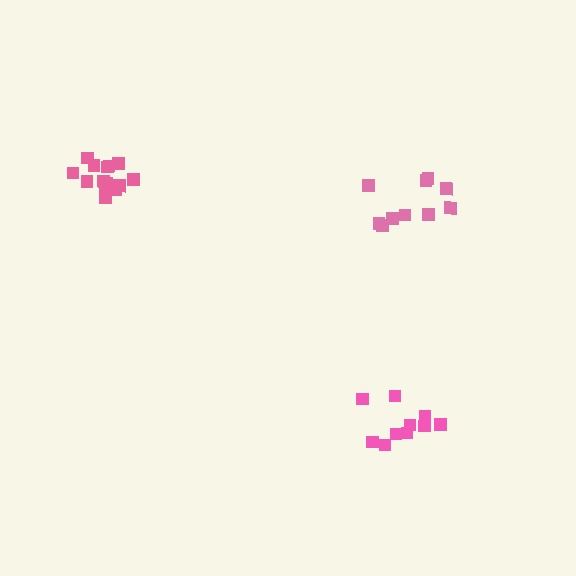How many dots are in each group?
Group 1: 16 dots, Group 2: 10 dots, Group 3: 10 dots (36 total).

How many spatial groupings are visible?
There are 3 spatial groupings.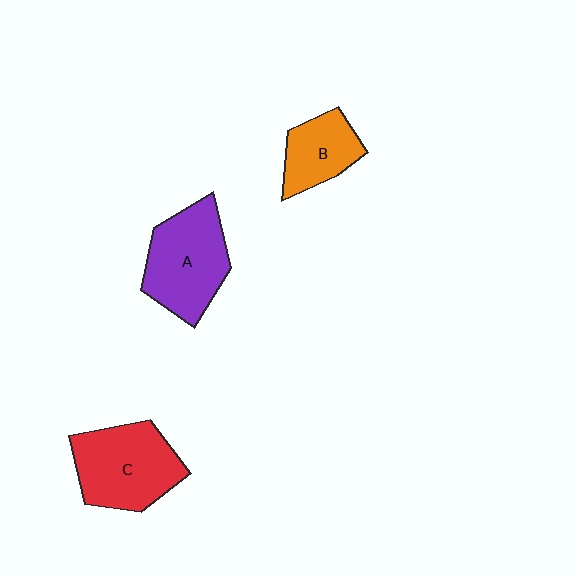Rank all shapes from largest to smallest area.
From largest to smallest: C (red), A (purple), B (orange).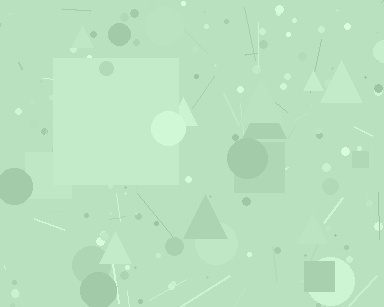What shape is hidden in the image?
A square is hidden in the image.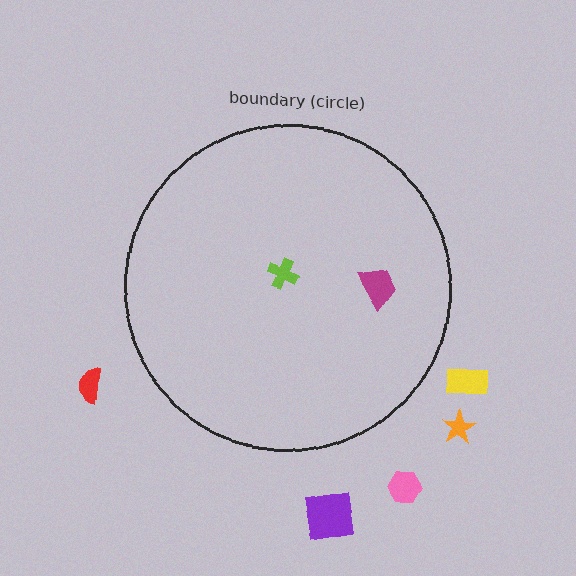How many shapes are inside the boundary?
2 inside, 5 outside.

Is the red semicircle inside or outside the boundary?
Outside.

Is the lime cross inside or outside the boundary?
Inside.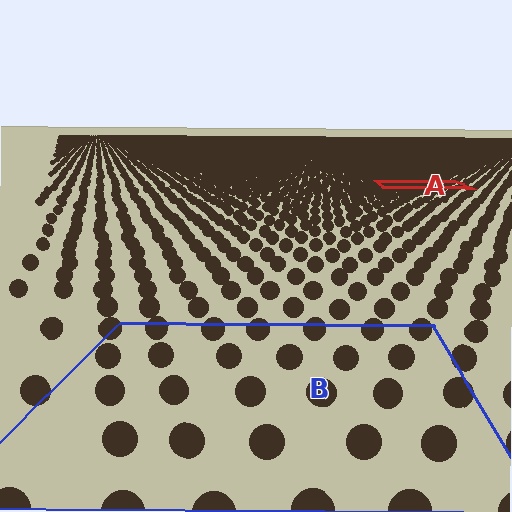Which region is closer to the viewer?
Region B is closer. The texture elements there are larger and more spread out.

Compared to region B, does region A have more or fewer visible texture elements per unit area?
Region A has more texture elements per unit area — they are packed more densely because it is farther away.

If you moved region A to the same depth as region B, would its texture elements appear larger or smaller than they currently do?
They would appear larger. At a closer depth, the same texture elements are projected at a bigger on-screen size.